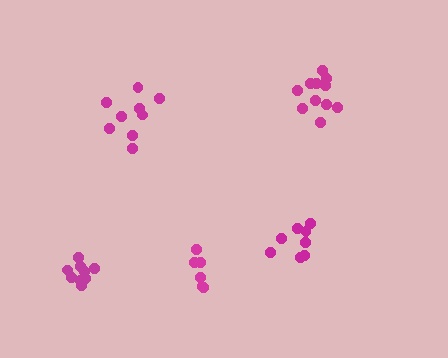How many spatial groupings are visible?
There are 5 spatial groupings.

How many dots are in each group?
Group 1: 8 dots, Group 2: 9 dots, Group 3: 6 dots, Group 4: 11 dots, Group 5: 9 dots (43 total).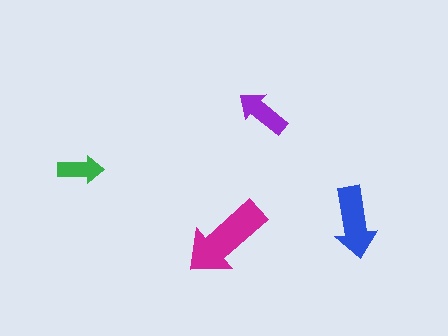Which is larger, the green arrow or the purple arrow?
The purple one.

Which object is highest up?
The purple arrow is topmost.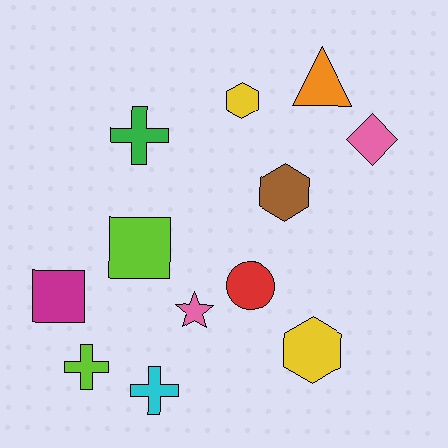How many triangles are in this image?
There is 1 triangle.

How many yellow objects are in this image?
There are 2 yellow objects.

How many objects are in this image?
There are 12 objects.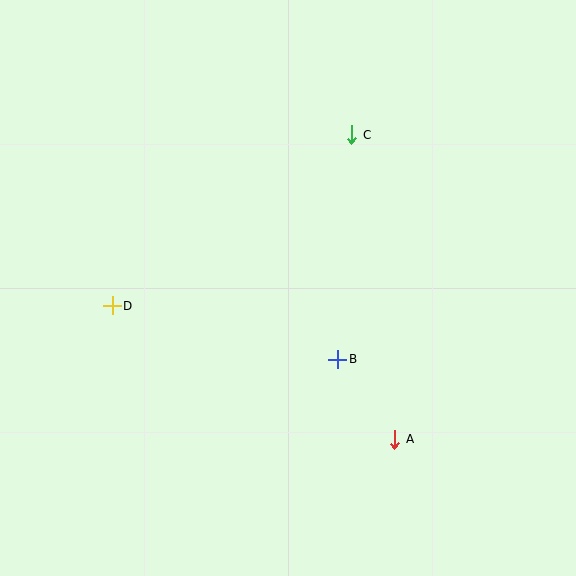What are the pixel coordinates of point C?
Point C is at (352, 135).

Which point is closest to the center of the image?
Point B at (338, 359) is closest to the center.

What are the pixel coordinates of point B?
Point B is at (338, 359).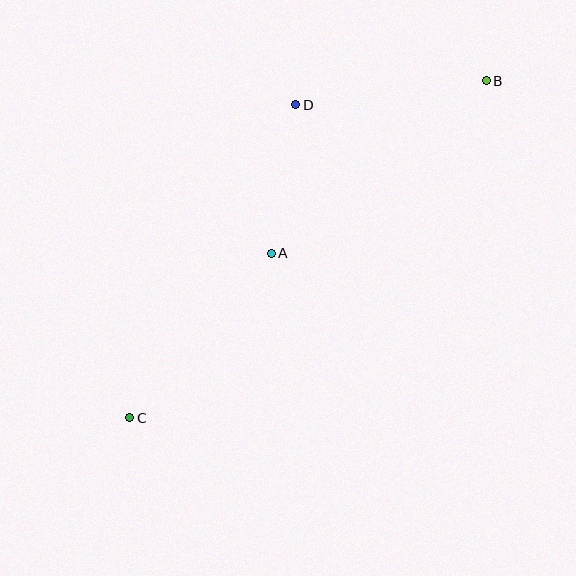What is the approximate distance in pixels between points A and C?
The distance between A and C is approximately 217 pixels.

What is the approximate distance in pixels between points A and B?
The distance between A and B is approximately 275 pixels.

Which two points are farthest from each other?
Points B and C are farthest from each other.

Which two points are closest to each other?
Points A and D are closest to each other.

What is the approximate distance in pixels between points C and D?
The distance between C and D is approximately 354 pixels.